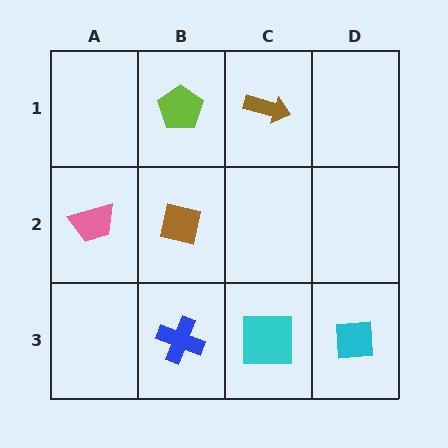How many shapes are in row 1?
2 shapes.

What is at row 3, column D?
A cyan square.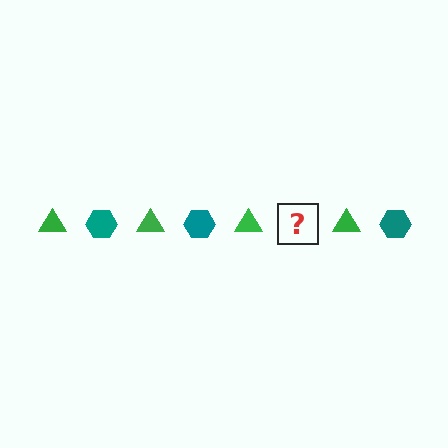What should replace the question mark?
The question mark should be replaced with a teal hexagon.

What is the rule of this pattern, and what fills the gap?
The rule is that the pattern alternates between green triangle and teal hexagon. The gap should be filled with a teal hexagon.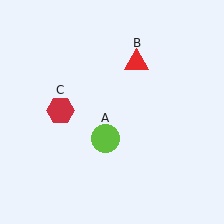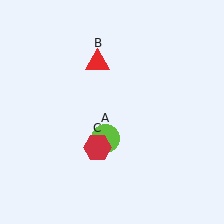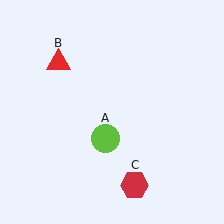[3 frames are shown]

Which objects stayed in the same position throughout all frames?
Lime circle (object A) remained stationary.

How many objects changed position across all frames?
2 objects changed position: red triangle (object B), red hexagon (object C).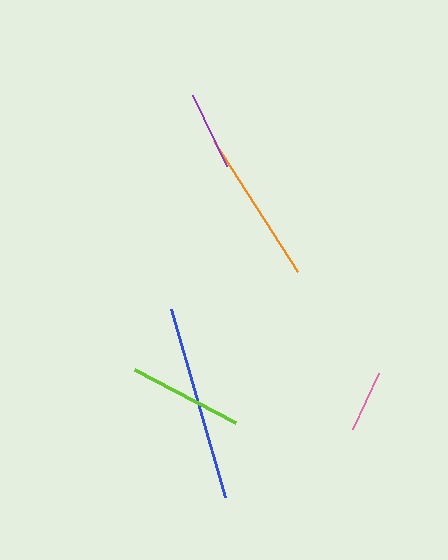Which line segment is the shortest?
The pink line is the shortest at approximately 61 pixels.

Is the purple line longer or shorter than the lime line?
The lime line is longer than the purple line.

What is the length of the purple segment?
The purple segment is approximately 79 pixels long.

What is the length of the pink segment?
The pink segment is approximately 61 pixels long.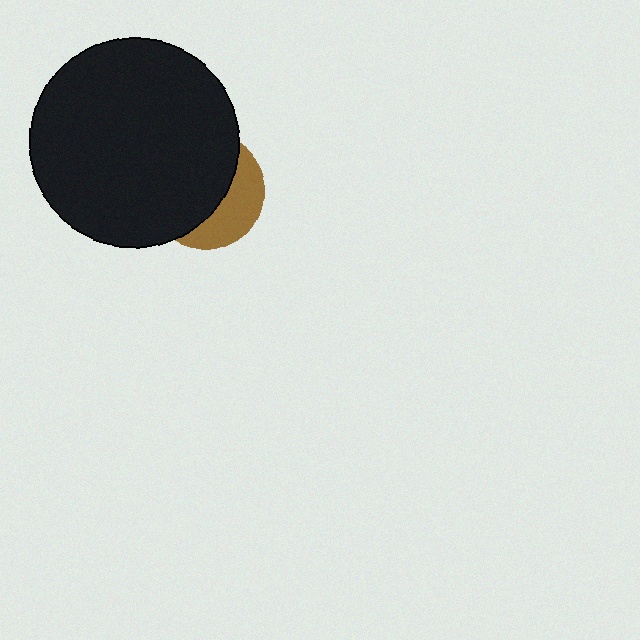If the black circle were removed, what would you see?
You would see the complete brown circle.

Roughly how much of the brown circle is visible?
A small part of it is visible (roughly 36%).